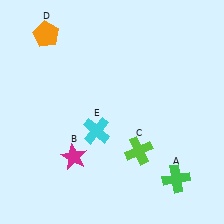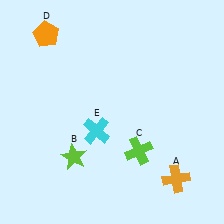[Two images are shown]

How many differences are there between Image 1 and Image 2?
There are 2 differences between the two images.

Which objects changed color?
A changed from green to orange. B changed from magenta to lime.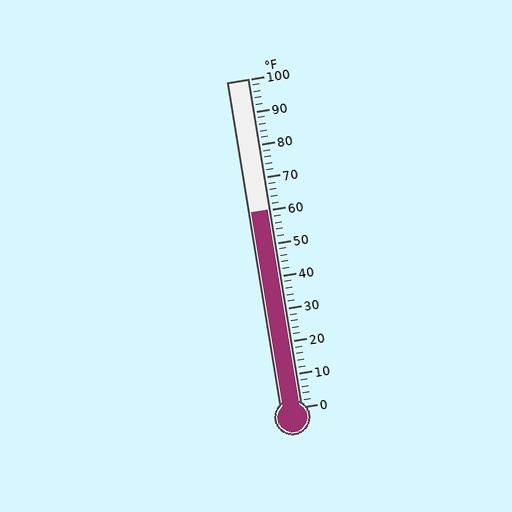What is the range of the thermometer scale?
The thermometer scale ranges from 0°F to 100°F.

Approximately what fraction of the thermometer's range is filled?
The thermometer is filled to approximately 60% of its range.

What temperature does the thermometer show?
The thermometer shows approximately 60°F.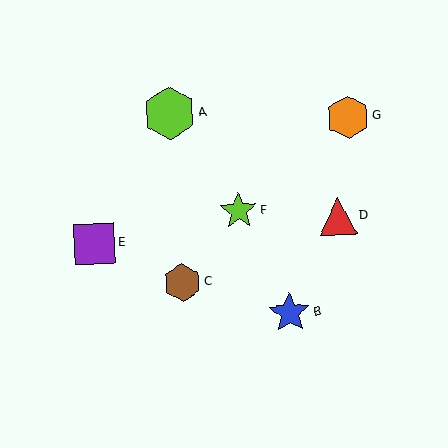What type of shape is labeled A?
Shape A is a lime hexagon.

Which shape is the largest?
The lime hexagon (labeled A) is the largest.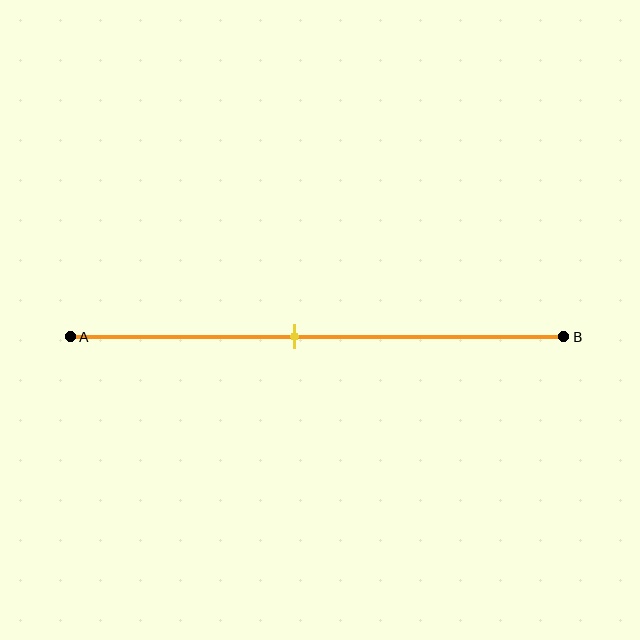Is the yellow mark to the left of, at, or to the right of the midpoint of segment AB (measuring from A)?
The yellow mark is to the left of the midpoint of segment AB.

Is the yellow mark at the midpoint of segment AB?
No, the mark is at about 45% from A, not at the 50% midpoint.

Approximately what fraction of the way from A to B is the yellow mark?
The yellow mark is approximately 45% of the way from A to B.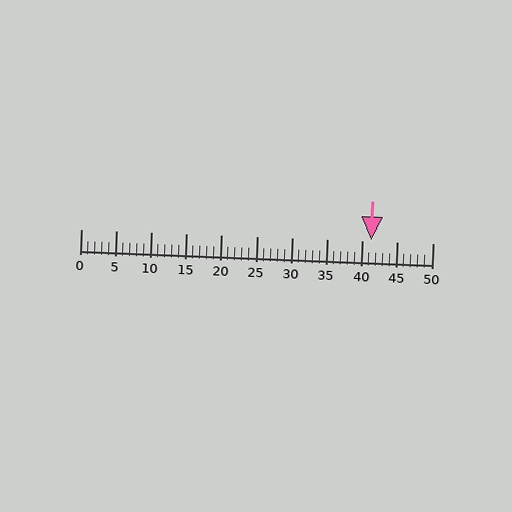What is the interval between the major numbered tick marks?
The major tick marks are spaced 5 units apart.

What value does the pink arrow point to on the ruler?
The pink arrow points to approximately 41.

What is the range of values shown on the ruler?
The ruler shows values from 0 to 50.